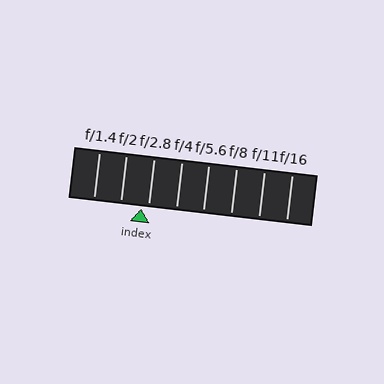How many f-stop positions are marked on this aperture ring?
There are 8 f-stop positions marked.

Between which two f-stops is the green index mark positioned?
The index mark is between f/2 and f/2.8.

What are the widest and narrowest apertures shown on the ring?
The widest aperture shown is f/1.4 and the narrowest is f/16.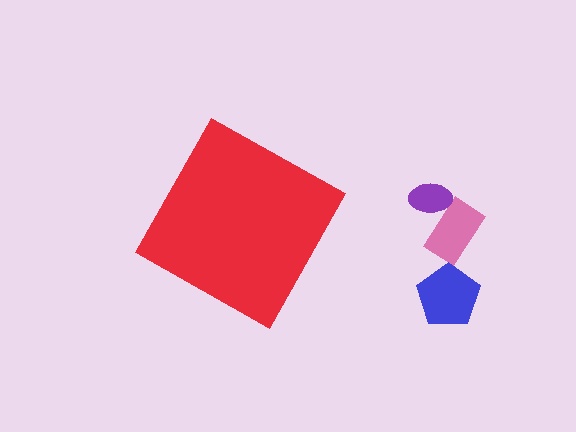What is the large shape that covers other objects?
A red diamond.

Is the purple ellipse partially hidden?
No, the purple ellipse is fully visible.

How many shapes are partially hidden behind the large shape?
0 shapes are partially hidden.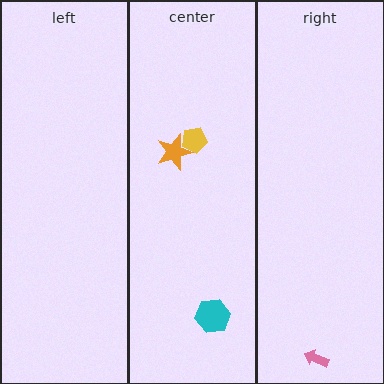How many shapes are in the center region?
3.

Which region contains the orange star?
The center region.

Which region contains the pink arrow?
The right region.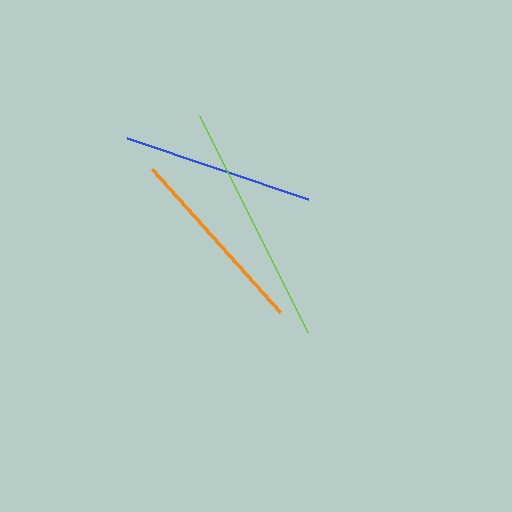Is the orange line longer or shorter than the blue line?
The orange line is longer than the blue line.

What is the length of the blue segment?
The blue segment is approximately 191 pixels long.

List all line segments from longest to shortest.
From longest to shortest: lime, orange, blue.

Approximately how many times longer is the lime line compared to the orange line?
The lime line is approximately 1.3 times the length of the orange line.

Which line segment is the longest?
The lime line is the longest at approximately 241 pixels.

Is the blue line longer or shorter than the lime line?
The lime line is longer than the blue line.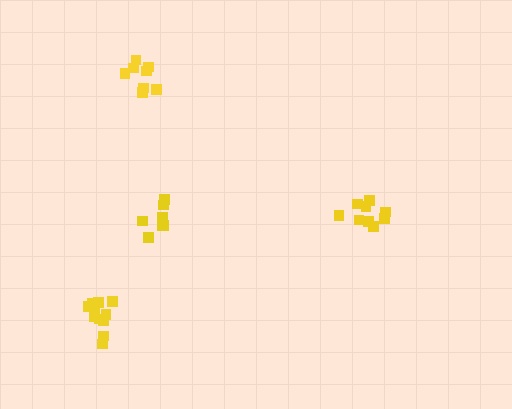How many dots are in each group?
Group 1: 9 dots, Group 2: 11 dots, Group 3: 8 dots, Group 4: 8 dots (36 total).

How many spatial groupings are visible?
There are 4 spatial groupings.